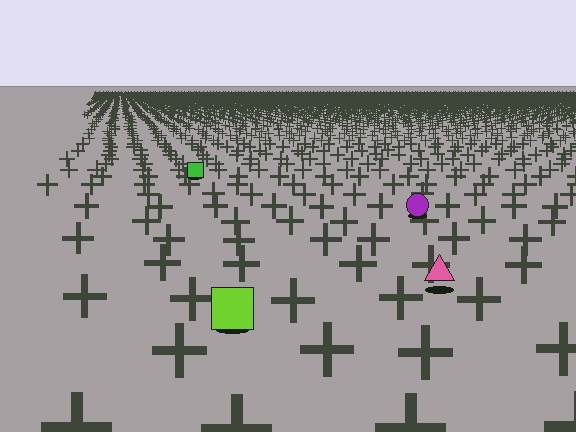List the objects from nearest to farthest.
From nearest to farthest: the lime square, the pink triangle, the purple circle, the green square.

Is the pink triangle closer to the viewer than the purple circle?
Yes. The pink triangle is closer — you can tell from the texture gradient: the ground texture is coarser near it.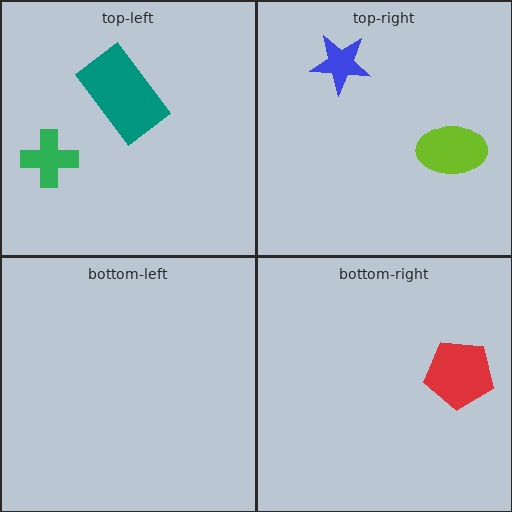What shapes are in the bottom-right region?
The red pentagon.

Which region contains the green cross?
The top-left region.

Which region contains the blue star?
The top-right region.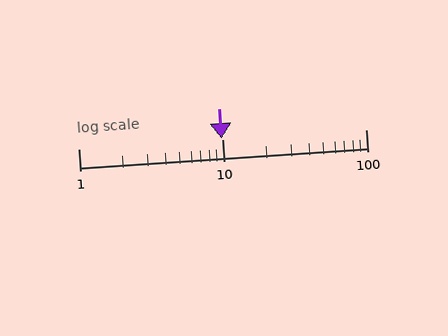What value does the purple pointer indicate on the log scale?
The pointer indicates approximately 9.9.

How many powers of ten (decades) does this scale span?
The scale spans 2 decades, from 1 to 100.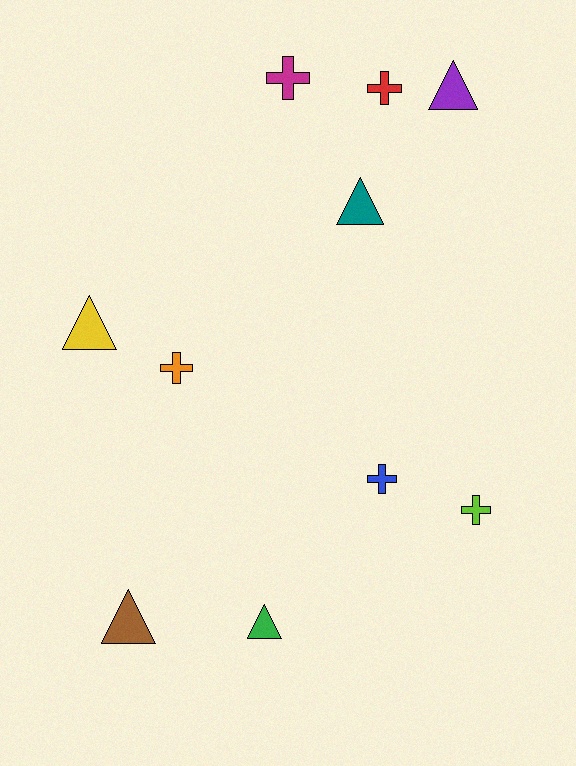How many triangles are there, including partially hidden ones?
There are 5 triangles.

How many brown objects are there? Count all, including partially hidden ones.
There is 1 brown object.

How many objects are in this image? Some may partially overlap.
There are 10 objects.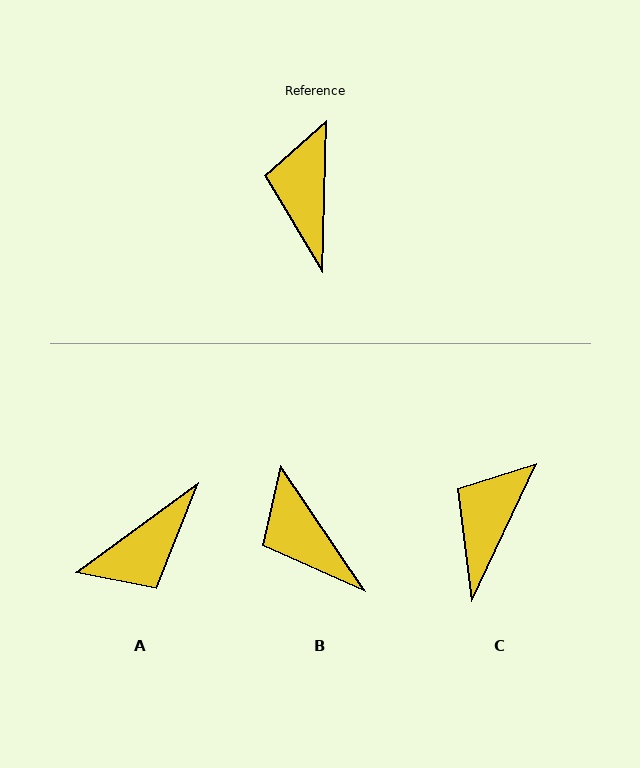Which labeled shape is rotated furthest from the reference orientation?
A, about 128 degrees away.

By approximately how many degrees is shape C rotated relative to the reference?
Approximately 24 degrees clockwise.